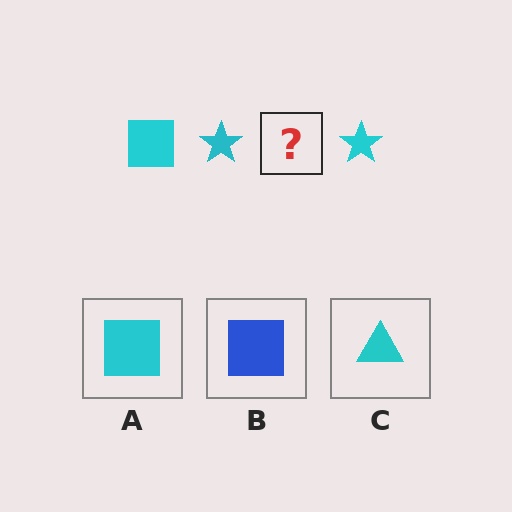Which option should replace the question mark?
Option A.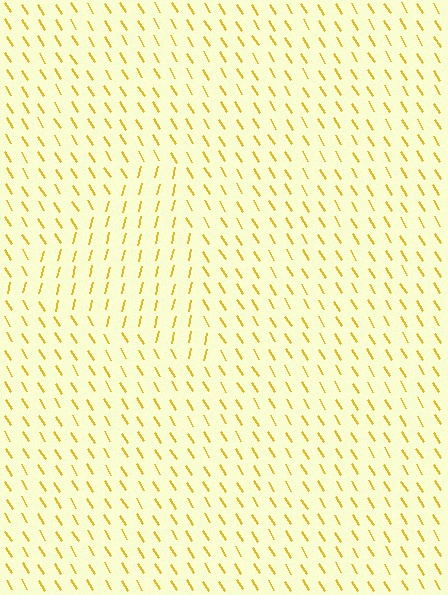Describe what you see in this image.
The image is filled with small yellow line segments. A triangle region in the image has lines oriented differently from the surrounding lines, creating a visible texture boundary.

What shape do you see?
I see a triangle.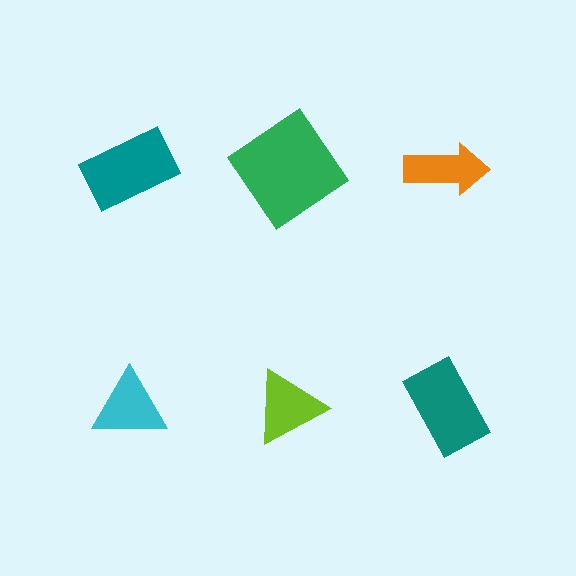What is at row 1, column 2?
A green diamond.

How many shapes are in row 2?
3 shapes.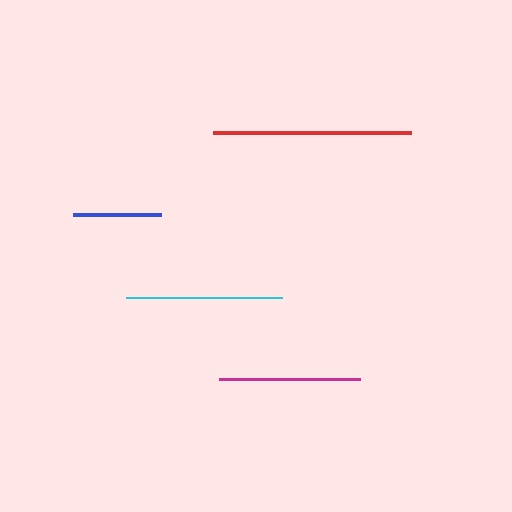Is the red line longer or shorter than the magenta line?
The red line is longer than the magenta line.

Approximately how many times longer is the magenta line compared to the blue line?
The magenta line is approximately 1.6 times the length of the blue line.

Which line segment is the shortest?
The blue line is the shortest at approximately 89 pixels.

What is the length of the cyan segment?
The cyan segment is approximately 155 pixels long.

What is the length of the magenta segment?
The magenta segment is approximately 141 pixels long.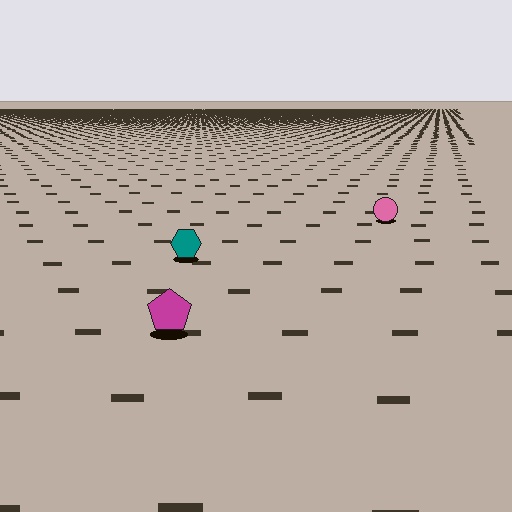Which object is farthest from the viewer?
The pink circle is farthest from the viewer. It appears smaller and the ground texture around it is denser.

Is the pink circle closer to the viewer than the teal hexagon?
No. The teal hexagon is closer — you can tell from the texture gradient: the ground texture is coarser near it.